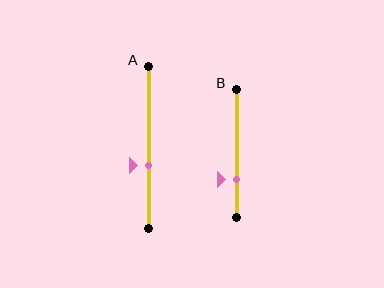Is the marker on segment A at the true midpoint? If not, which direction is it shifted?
No, the marker on segment A is shifted downward by about 11% of the segment length.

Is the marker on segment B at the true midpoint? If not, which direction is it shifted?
No, the marker on segment B is shifted downward by about 20% of the segment length.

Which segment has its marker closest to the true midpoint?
Segment A has its marker closest to the true midpoint.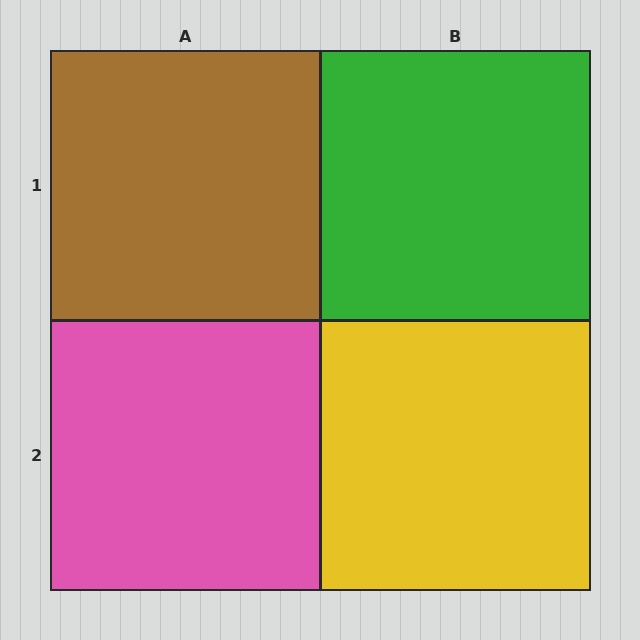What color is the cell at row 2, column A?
Pink.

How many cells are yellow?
1 cell is yellow.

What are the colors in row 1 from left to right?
Brown, green.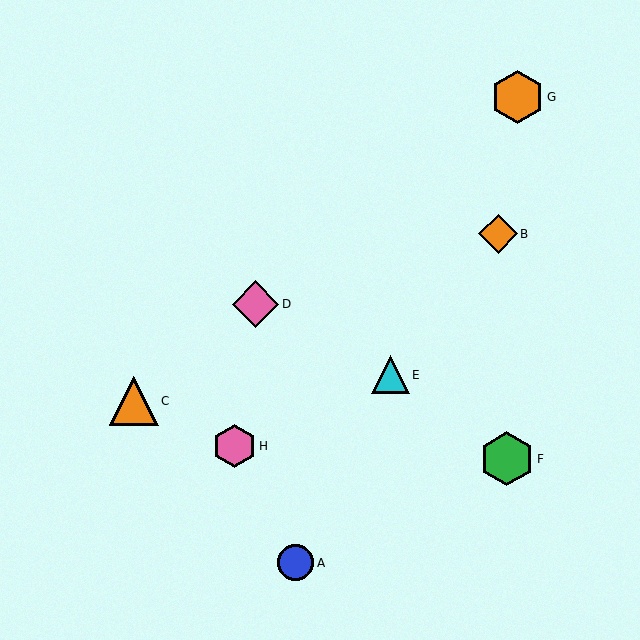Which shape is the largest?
The green hexagon (labeled F) is the largest.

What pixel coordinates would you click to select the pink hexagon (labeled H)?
Click at (235, 446) to select the pink hexagon H.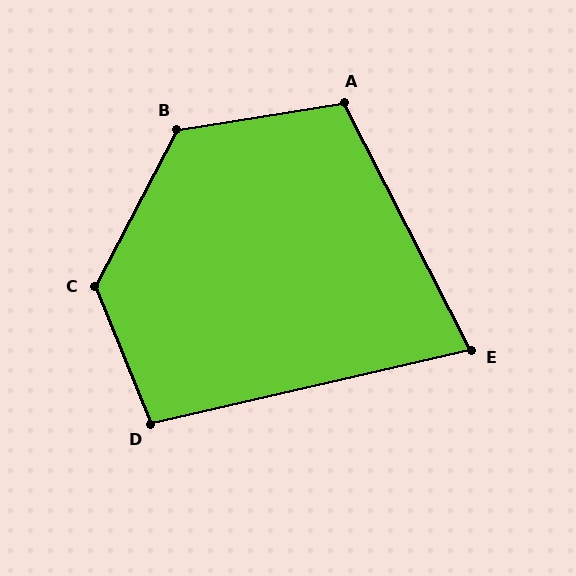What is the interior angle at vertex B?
Approximately 127 degrees (obtuse).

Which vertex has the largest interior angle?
C, at approximately 130 degrees.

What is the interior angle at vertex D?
Approximately 99 degrees (obtuse).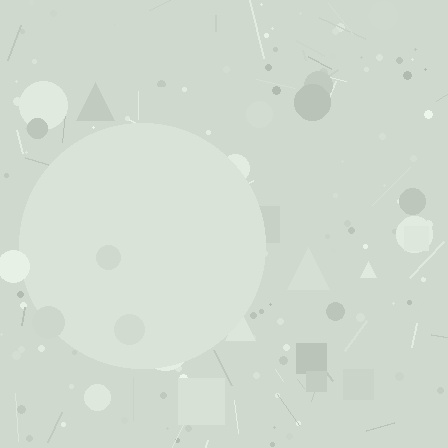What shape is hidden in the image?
A circle is hidden in the image.